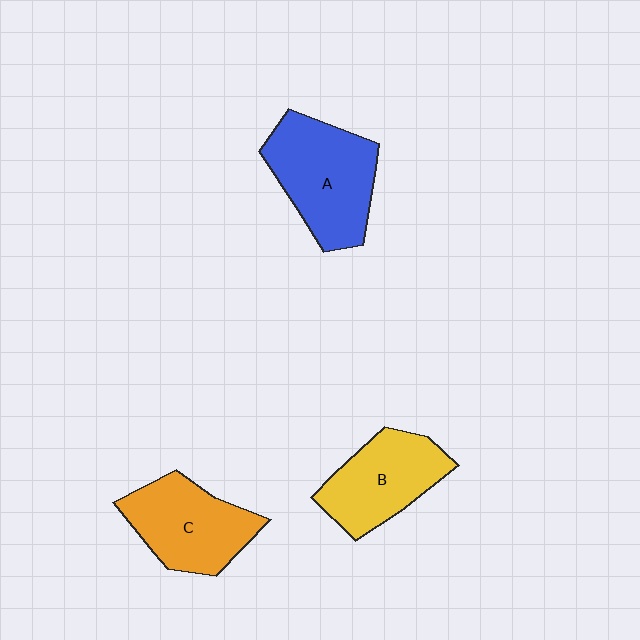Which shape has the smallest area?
Shape B (yellow).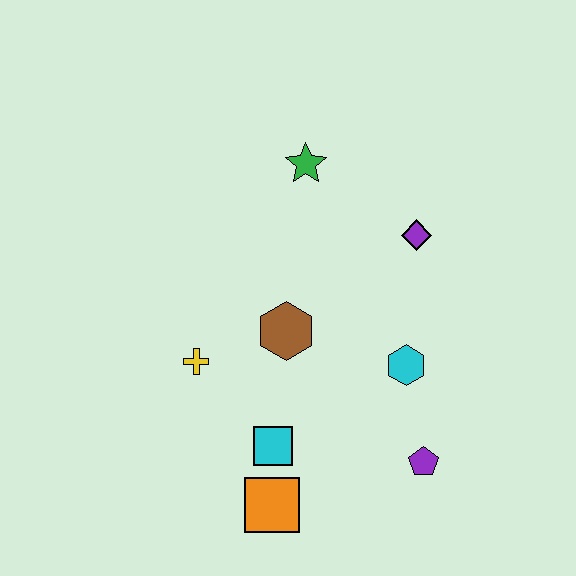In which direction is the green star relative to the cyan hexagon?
The green star is above the cyan hexagon.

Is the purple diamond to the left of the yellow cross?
No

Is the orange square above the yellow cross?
No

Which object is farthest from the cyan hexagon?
The green star is farthest from the cyan hexagon.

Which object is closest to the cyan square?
The orange square is closest to the cyan square.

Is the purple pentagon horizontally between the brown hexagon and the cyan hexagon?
No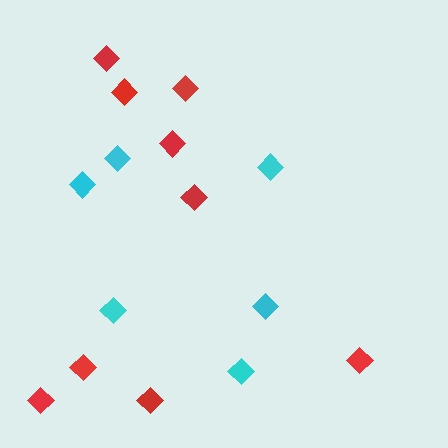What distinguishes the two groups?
There are 2 groups: one group of red diamonds (9) and one group of cyan diamonds (6).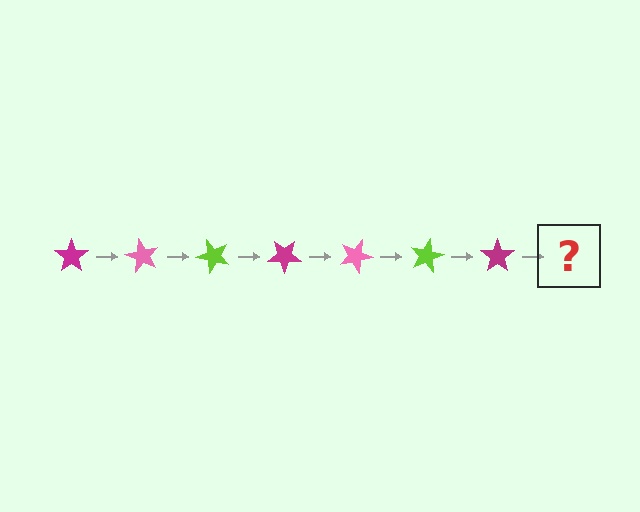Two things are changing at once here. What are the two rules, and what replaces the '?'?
The two rules are that it rotates 60 degrees each step and the color cycles through magenta, pink, and lime. The '?' should be a pink star, rotated 420 degrees from the start.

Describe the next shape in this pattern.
It should be a pink star, rotated 420 degrees from the start.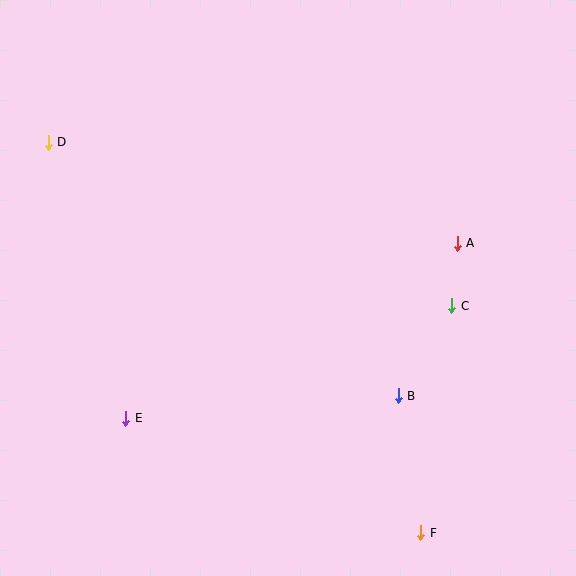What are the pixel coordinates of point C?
Point C is at (452, 306).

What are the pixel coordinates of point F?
Point F is at (421, 533).